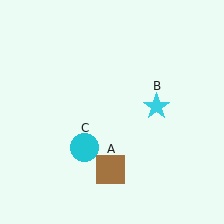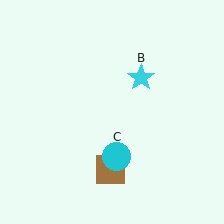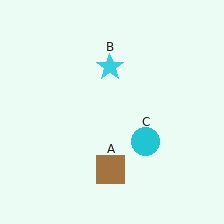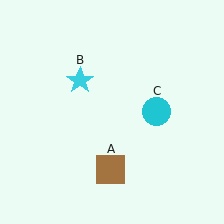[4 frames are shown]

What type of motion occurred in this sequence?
The cyan star (object B), cyan circle (object C) rotated counterclockwise around the center of the scene.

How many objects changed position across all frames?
2 objects changed position: cyan star (object B), cyan circle (object C).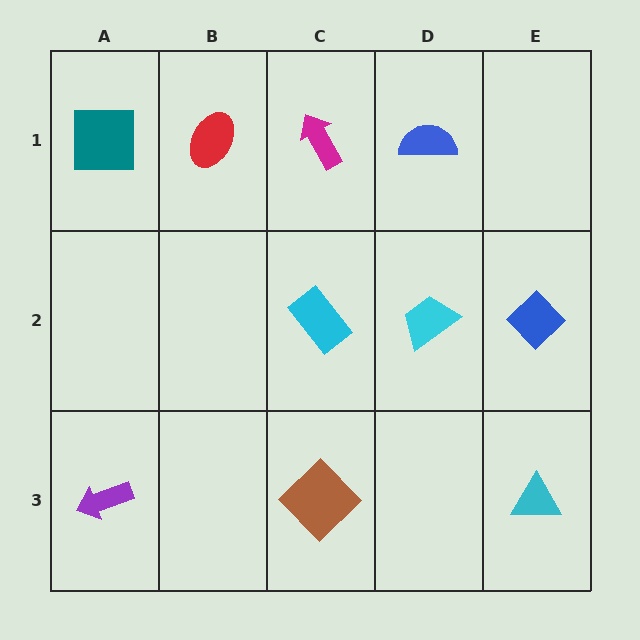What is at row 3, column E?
A cyan triangle.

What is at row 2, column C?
A cyan rectangle.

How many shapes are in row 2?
3 shapes.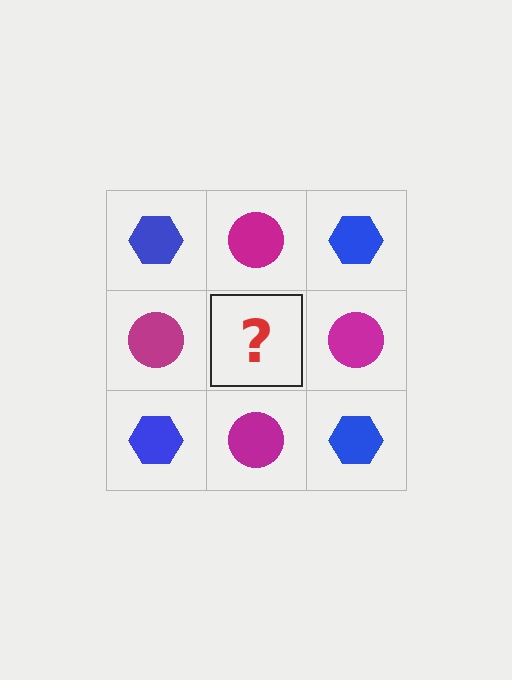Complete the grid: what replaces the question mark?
The question mark should be replaced with a blue hexagon.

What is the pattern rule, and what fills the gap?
The rule is that it alternates blue hexagon and magenta circle in a checkerboard pattern. The gap should be filled with a blue hexagon.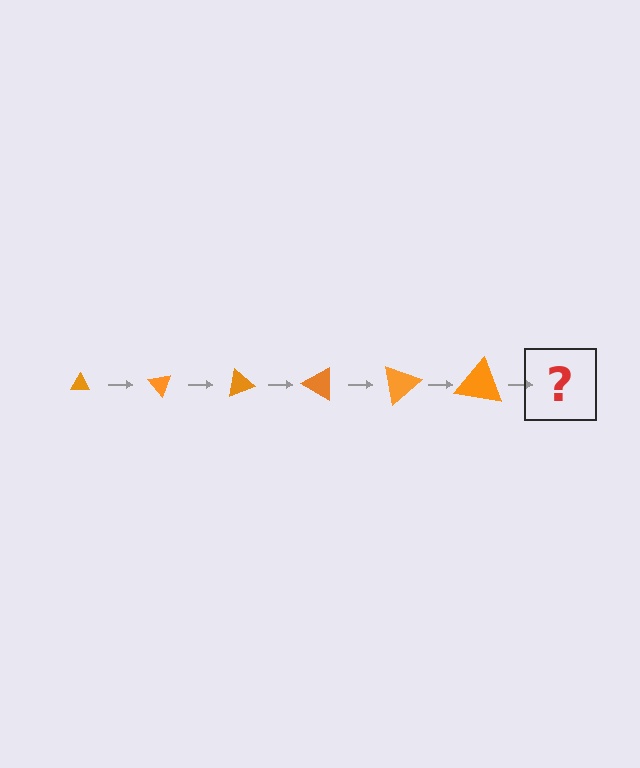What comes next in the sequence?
The next element should be a triangle, larger than the previous one and rotated 300 degrees from the start.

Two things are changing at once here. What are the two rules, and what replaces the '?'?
The two rules are that the triangle grows larger each step and it rotates 50 degrees each step. The '?' should be a triangle, larger than the previous one and rotated 300 degrees from the start.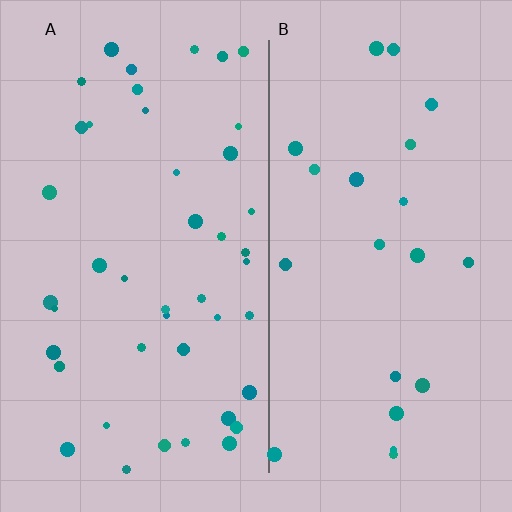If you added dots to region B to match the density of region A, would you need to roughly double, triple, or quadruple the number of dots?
Approximately double.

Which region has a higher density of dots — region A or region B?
A (the left).